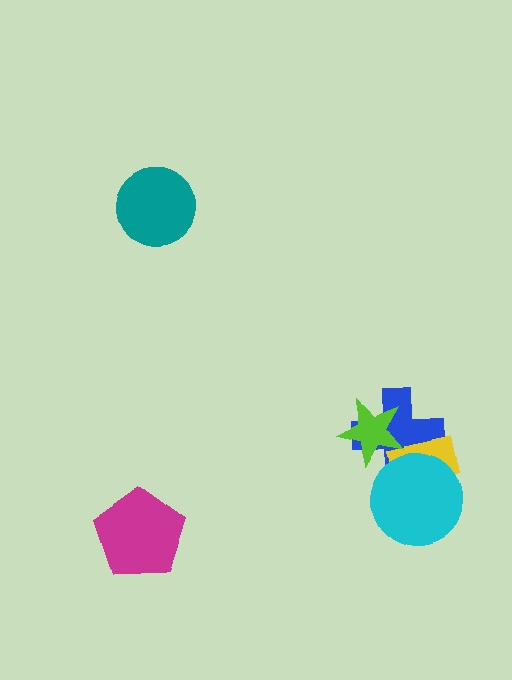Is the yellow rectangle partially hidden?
Yes, it is partially covered by another shape.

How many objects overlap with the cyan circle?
2 objects overlap with the cyan circle.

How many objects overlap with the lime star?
2 objects overlap with the lime star.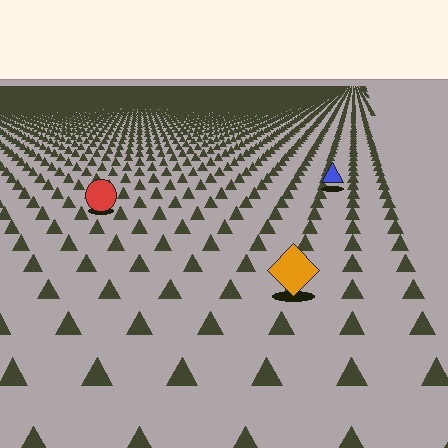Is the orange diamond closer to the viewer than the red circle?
Yes. The orange diamond is closer — you can tell from the texture gradient: the ground texture is coarser near it.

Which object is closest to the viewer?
The orange diamond is closest. The texture marks near it are larger and more spread out.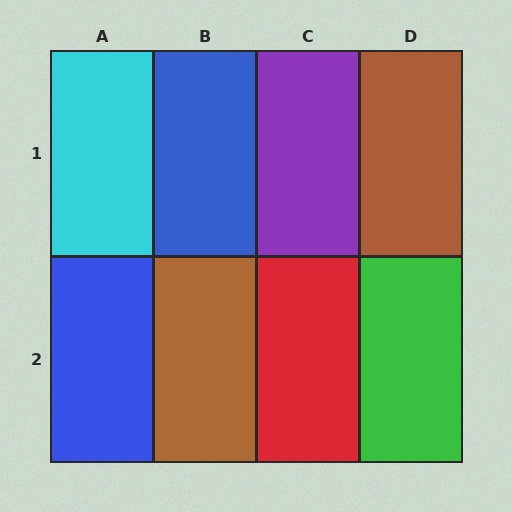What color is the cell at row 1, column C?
Purple.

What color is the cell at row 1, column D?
Brown.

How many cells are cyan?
1 cell is cyan.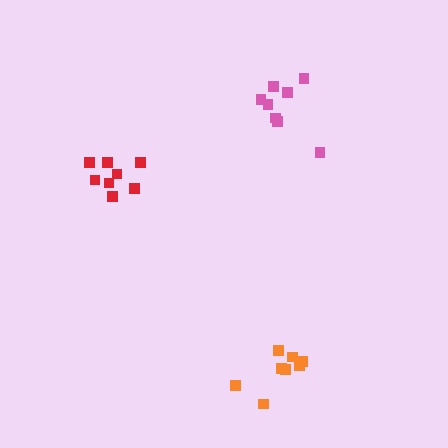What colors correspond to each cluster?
The clusters are colored: orange, red, pink.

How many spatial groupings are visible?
There are 3 spatial groupings.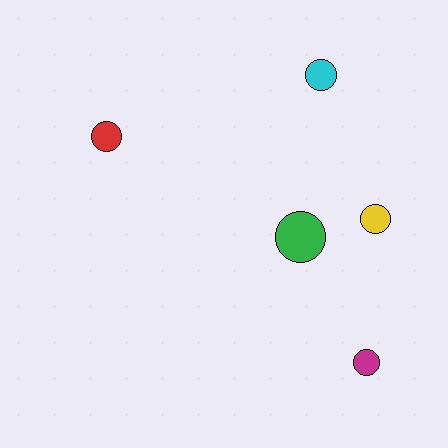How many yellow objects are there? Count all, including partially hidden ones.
There is 1 yellow object.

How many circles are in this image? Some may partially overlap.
There are 5 circles.